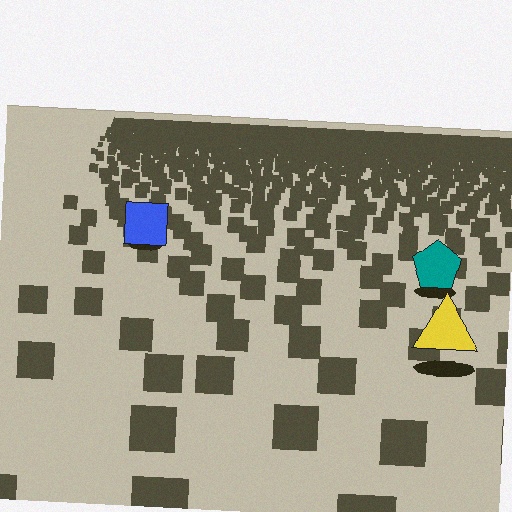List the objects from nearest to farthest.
From nearest to farthest: the yellow triangle, the teal pentagon, the blue square.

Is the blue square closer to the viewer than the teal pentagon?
No. The teal pentagon is closer — you can tell from the texture gradient: the ground texture is coarser near it.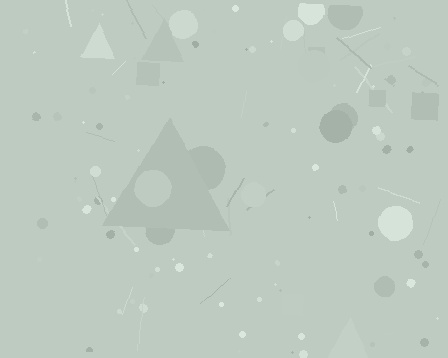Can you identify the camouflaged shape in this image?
The camouflaged shape is a triangle.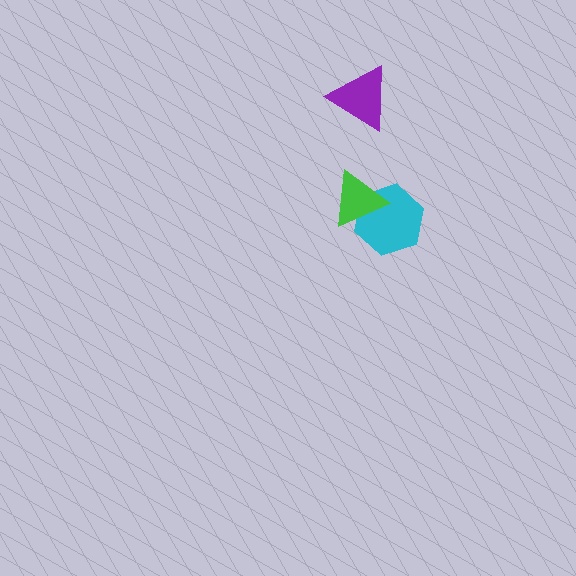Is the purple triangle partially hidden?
No, no other shape covers it.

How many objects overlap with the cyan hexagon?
1 object overlaps with the cyan hexagon.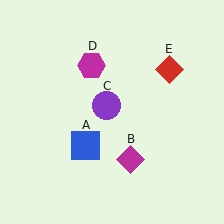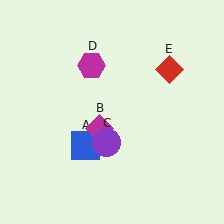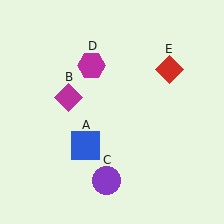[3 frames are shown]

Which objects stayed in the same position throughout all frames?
Blue square (object A) and magenta hexagon (object D) and red diamond (object E) remained stationary.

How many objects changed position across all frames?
2 objects changed position: magenta diamond (object B), purple circle (object C).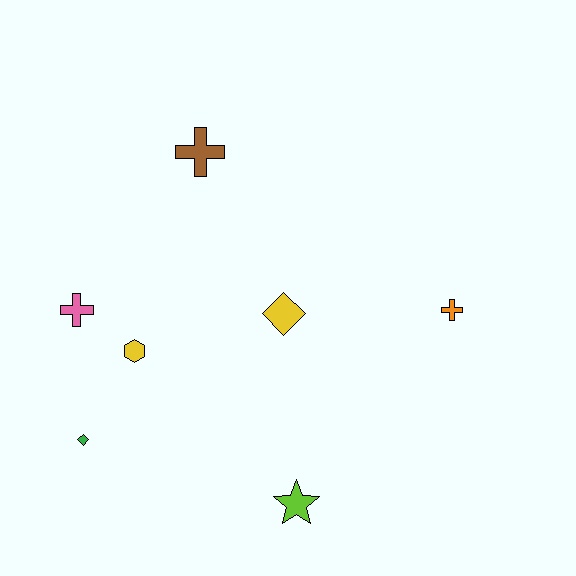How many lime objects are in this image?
There is 1 lime object.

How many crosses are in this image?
There are 3 crosses.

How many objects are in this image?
There are 7 objects.